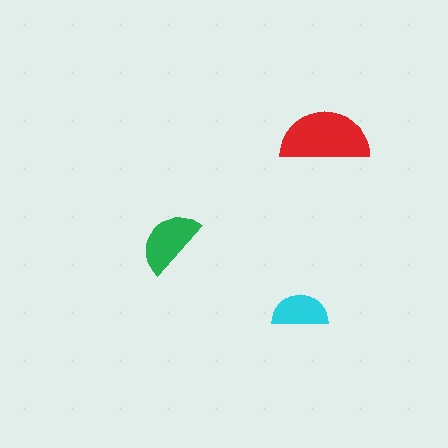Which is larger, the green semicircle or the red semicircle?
The red one.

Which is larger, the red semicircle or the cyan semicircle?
The red one.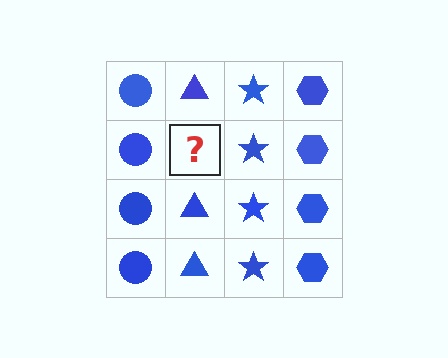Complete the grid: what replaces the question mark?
The question mark should be replaced with a blue triangle.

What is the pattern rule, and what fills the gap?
The rule is that each column has a consistent shape. The gap should be filled with a blue triangle.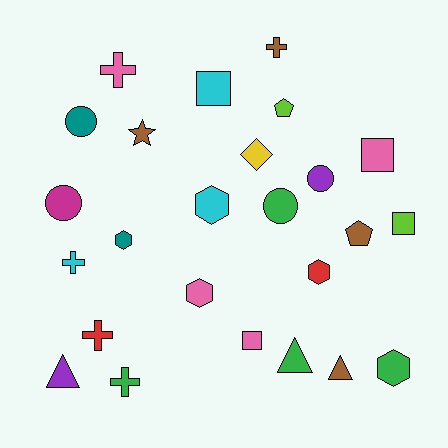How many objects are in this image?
There are 25 objects.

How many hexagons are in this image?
There are 5 hexagons.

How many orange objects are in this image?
There are no orange objects.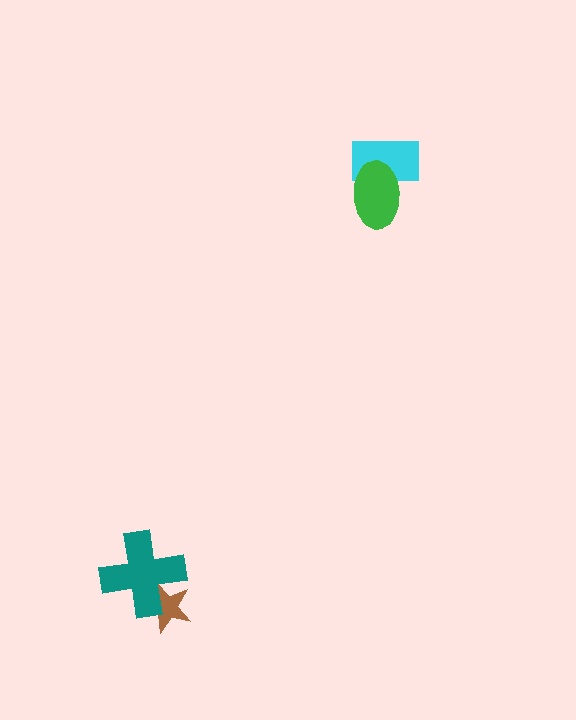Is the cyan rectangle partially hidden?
Yes, it is partially covered by another shape.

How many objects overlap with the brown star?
1 object overlaps with the brown star.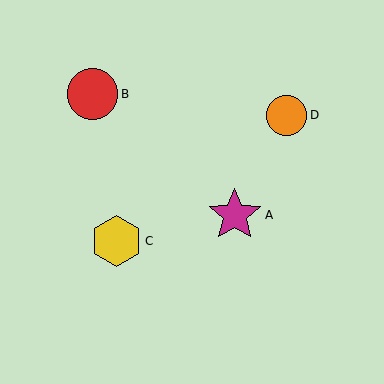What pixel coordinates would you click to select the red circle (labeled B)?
Click at (93, 94) to select the red circle B.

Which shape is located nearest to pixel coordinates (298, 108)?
The orange circle (labeled D) at (287, 115) is nearest to that location.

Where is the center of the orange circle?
The center of the orange circle is at (287, 115).